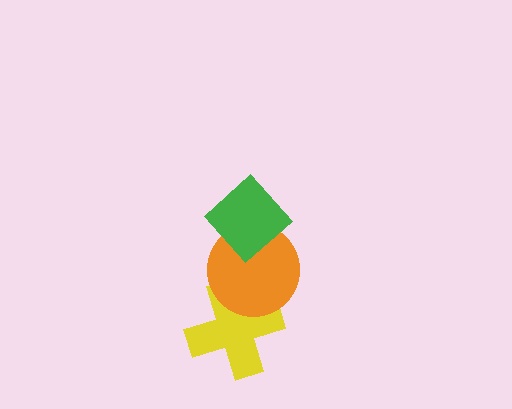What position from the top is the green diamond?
The green diamond is 1st from the top.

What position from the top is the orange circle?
The orange circle is 2nd from the top.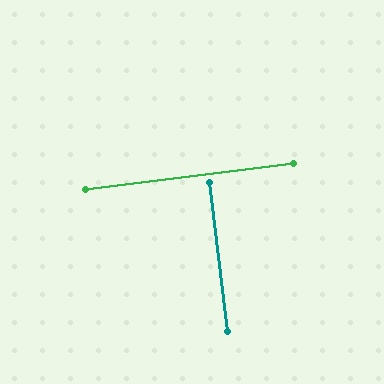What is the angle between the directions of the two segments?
Approximately 90 degrees.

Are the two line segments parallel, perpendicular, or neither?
Perpendicular — they meet at approximately 90°.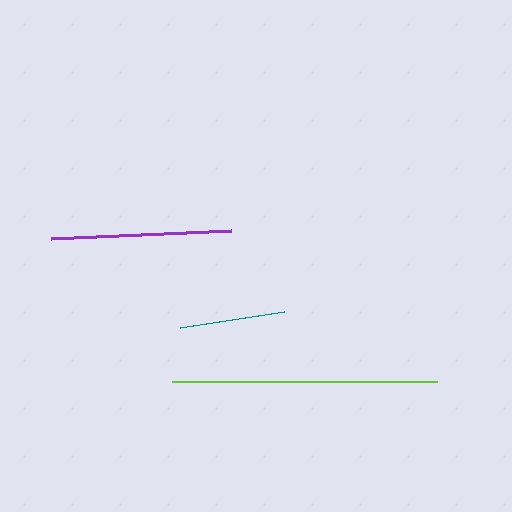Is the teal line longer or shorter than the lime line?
The lime line is longer than the teal line.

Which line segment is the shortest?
The teal line is the shortest at approximately 105 pixels.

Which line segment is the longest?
The lime line is the longest at approximately 265 pixels.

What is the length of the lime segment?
The lime segment is approximately 265 pixels long.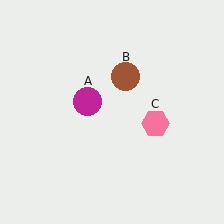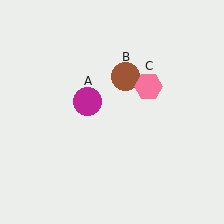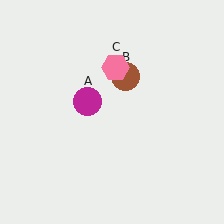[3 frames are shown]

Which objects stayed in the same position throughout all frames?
Magenta circle (object A) and brown circle (object B) remained stationary.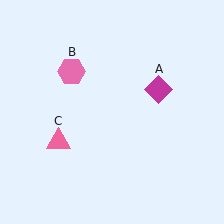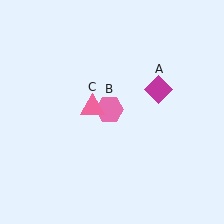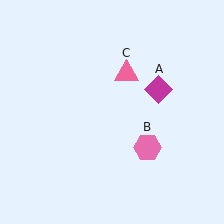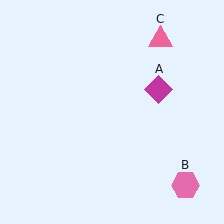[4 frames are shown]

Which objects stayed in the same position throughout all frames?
Magenta diamond (object A) remained stationary.